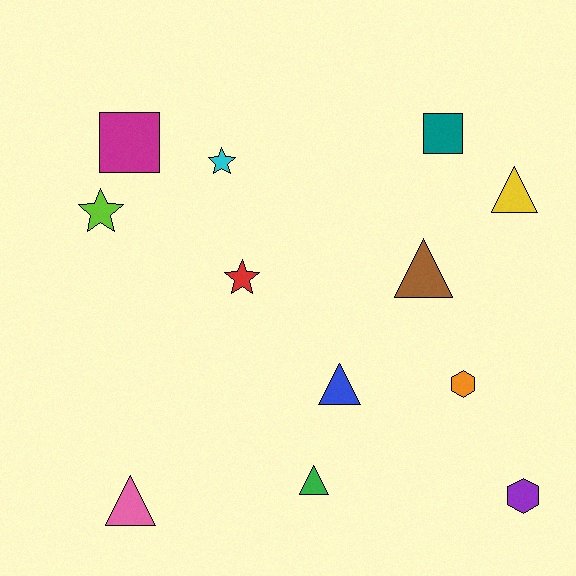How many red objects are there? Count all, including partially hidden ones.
There is 1 red object.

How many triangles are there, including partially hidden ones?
There are 5 triangles.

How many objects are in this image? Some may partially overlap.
There are 12 objects.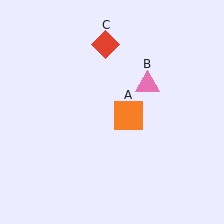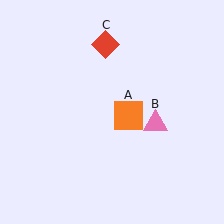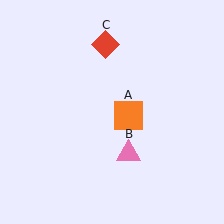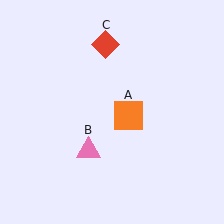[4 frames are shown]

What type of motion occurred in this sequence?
The pink triangle (object B) rotated clockwise around the center of the scene.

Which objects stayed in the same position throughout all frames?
Orange square (object A) and red diamond (object C) remained stationary.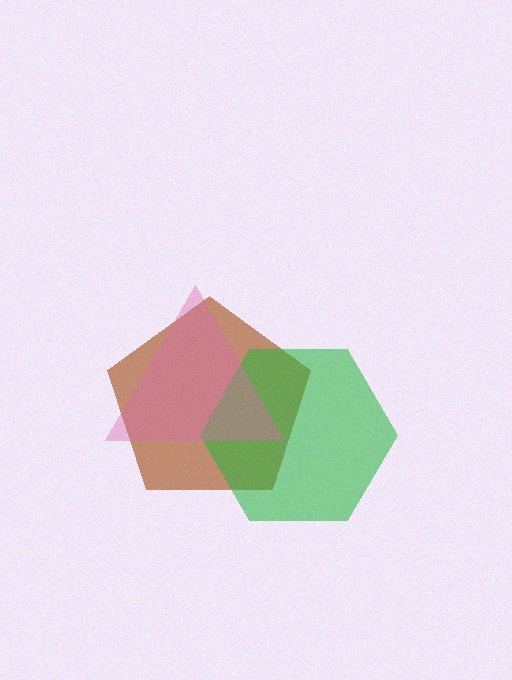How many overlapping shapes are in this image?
There are 3 overlapping shapes in the image.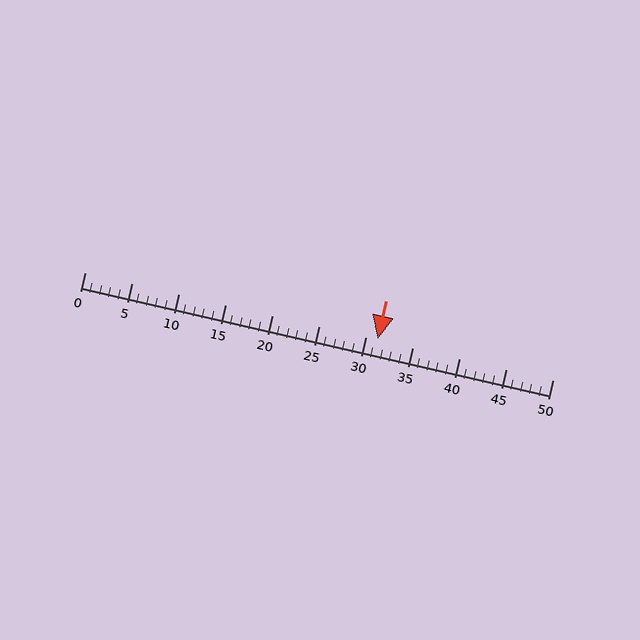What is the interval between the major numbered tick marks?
The major tick marks are spaced 5 units apart.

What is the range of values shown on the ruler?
The ruler shows values from 0 to 50.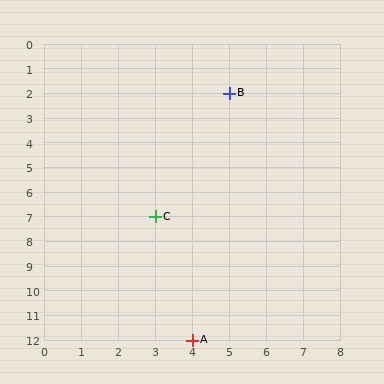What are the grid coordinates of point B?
Point B is at grid coordinates (5, 2).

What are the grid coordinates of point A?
Point A is at grid coordinates (4, 12).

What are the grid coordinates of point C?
Point C is at grid coordinates (3, 7).